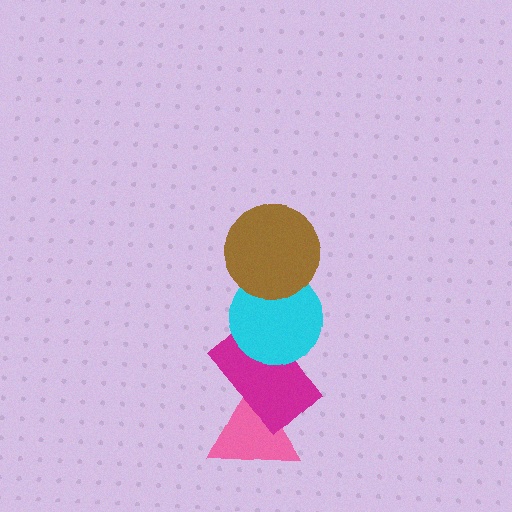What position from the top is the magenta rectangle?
The magenta rectangle is 3rd from the top.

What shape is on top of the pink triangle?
The magenta rectangle is on top of the pink triangle.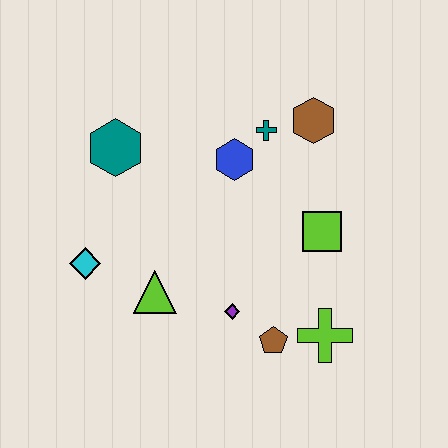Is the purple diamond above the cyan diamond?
No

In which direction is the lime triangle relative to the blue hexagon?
The lime triangle is below the blue hexagon.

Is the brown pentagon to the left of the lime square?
Yes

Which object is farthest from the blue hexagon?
The lime cross is farthest from the blue hexagon.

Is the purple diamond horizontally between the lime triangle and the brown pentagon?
Yes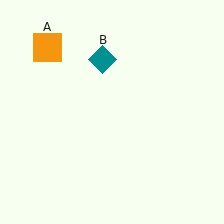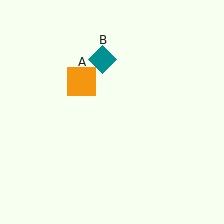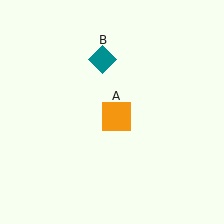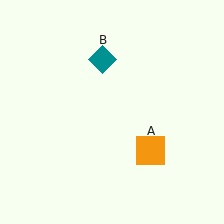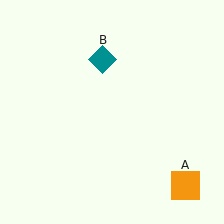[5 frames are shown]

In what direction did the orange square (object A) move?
The orange square (object A) moved down and to the right.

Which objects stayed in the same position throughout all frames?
Teal diamond (object B) remained stationary.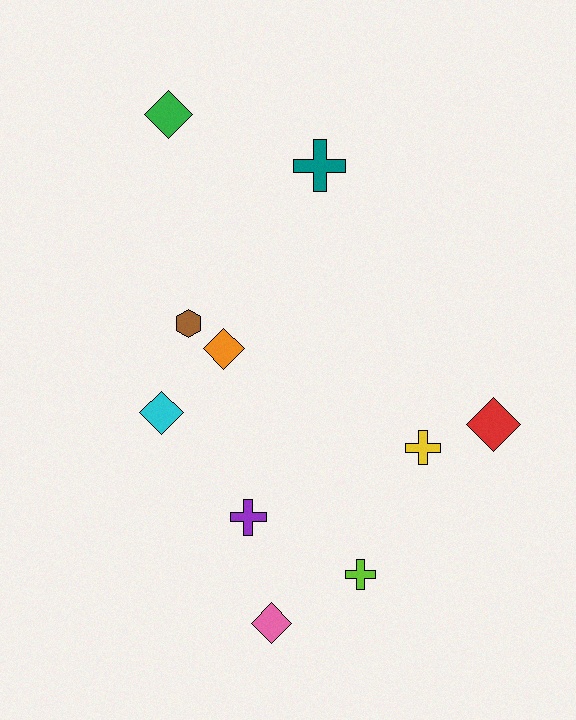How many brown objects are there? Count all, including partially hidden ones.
There is 1 brown object.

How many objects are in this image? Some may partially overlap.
There are 10 objects.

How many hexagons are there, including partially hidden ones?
There is 1 hexagon.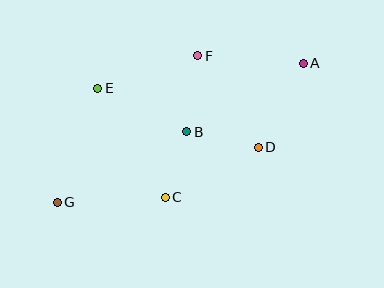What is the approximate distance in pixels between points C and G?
The distance between C and G is approximately 108 pixels.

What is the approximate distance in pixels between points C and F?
The distance between C and F is approximately 146 pixels.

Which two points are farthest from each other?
Points A and G are farthest from each other.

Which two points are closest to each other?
Points B and C are closest to each other.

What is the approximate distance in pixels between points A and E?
The distance between A and E is approximately 207 pixels.